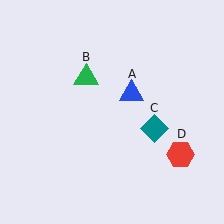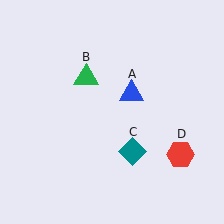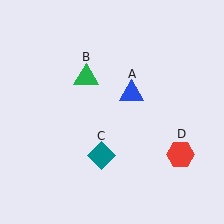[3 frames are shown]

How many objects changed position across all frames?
1 object changed position: teal diamond (object C).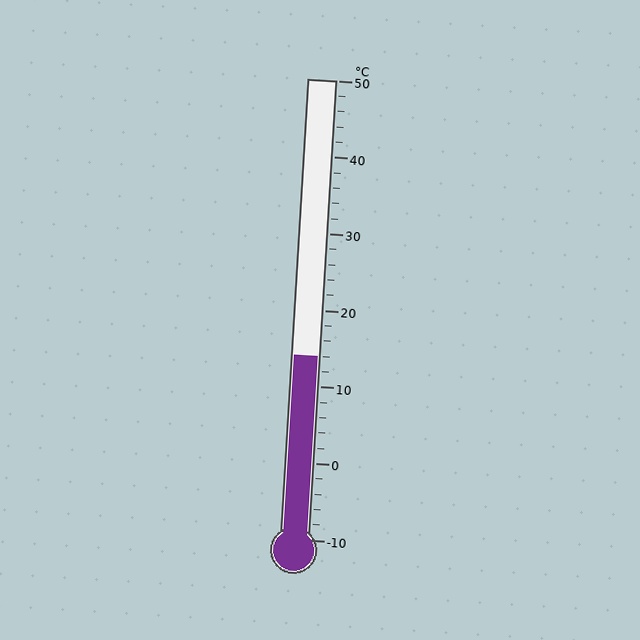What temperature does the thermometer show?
The thermometer shows approximately 14°C.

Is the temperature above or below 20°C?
The temperature is below 20°C.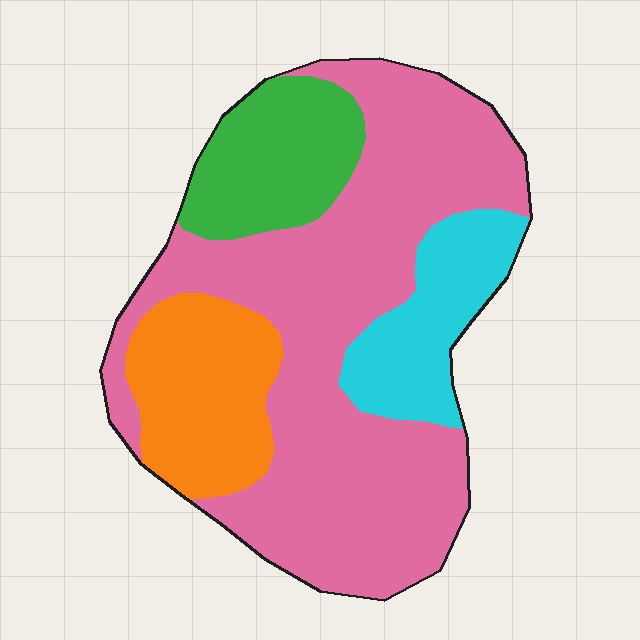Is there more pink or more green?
Pink.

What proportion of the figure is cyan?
Cyan covers roughly 15% of the figure.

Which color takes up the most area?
Pink, at roughly 55%.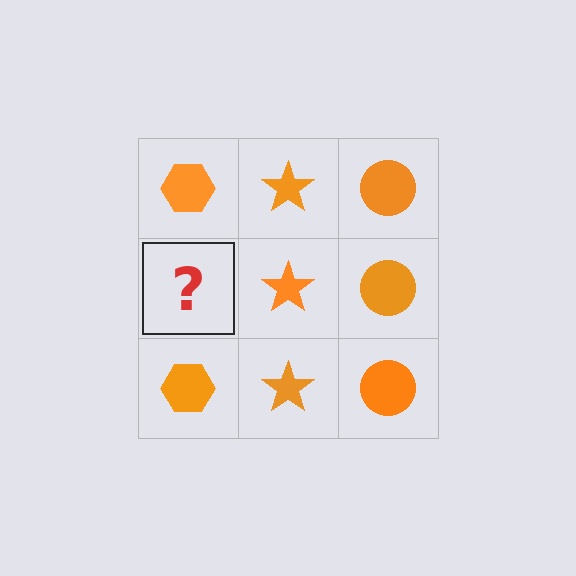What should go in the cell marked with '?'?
The missing cell should contain an orange hexagon.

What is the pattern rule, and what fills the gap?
The rule is that each column has a consistent shape. The gap should be filled with an orange hexagon.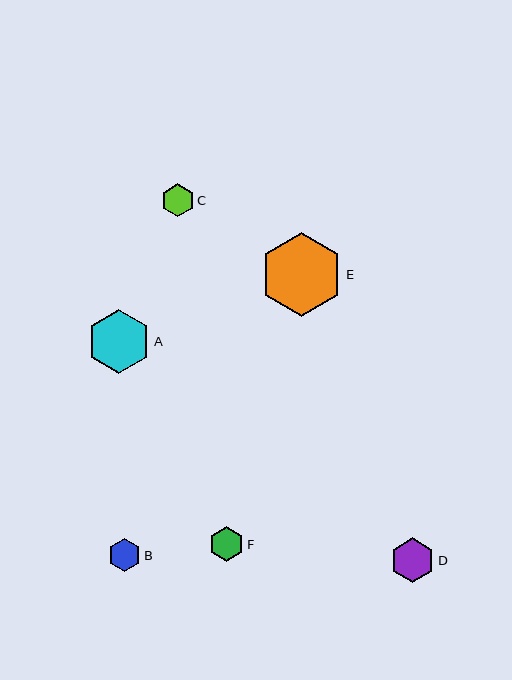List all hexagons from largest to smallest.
From largest to smallest: E, A, D, F, C, B.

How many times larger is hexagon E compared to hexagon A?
Hexagon E is approximately 1.3 times the size of hexagon A.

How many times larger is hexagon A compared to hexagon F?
Hexagon A is approximately 1.8 times the size of hexagon F.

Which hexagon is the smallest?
Hexagon B is the smallest with a size of approximately 33 pixels.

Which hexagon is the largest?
Hexagon E is the largest with a size of approximately 84 pixels.